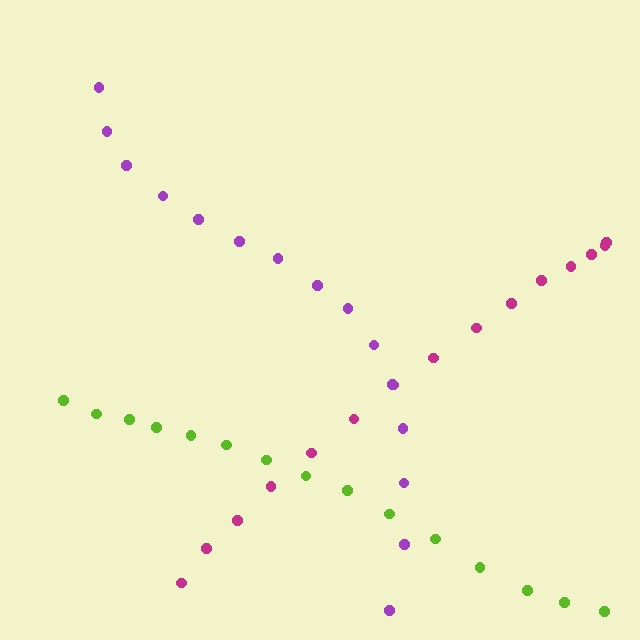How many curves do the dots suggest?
There are 3 distinct paths.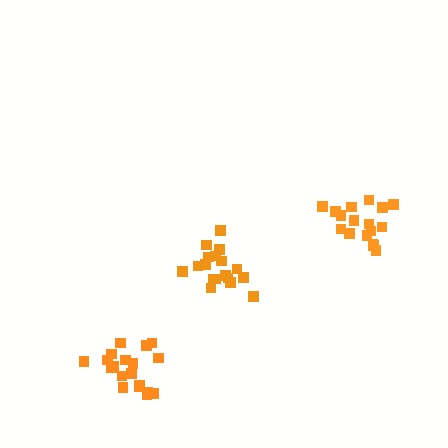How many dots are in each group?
Group 1: 17 dots, Group 2: 19 dots, Group 3: 18 dots (54 total).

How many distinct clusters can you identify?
There are 3 distinct clusters.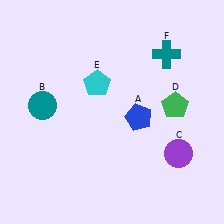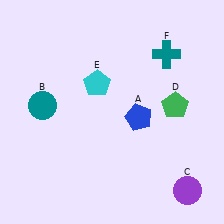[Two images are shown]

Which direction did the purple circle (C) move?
The purple circle (C) moved down.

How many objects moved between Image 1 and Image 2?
1 object moved between the two images.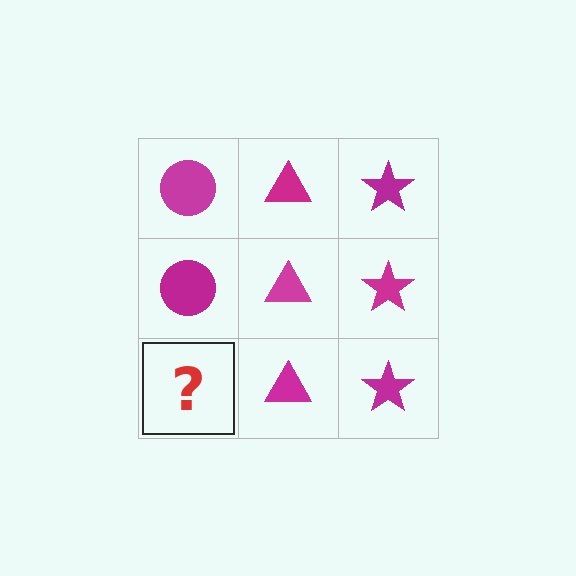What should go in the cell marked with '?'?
The missing cell should contain a magenta circle.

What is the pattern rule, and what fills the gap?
The rule is that each column has a consistent shape. The gap should be filled with a magenta circle.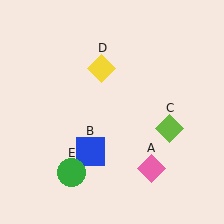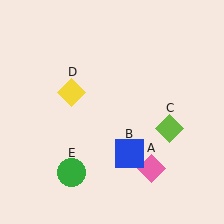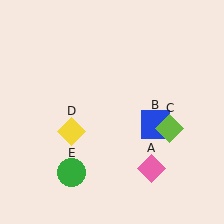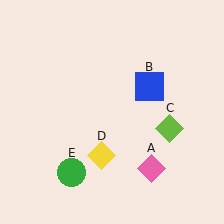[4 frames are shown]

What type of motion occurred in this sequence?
The blue square (object B), yellow diamond (object D) rotated counterclockwise around the center of the scene.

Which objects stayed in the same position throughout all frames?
Pink diamond (object A) and lime diamond (object C) and green circle (object E) remained stationary.